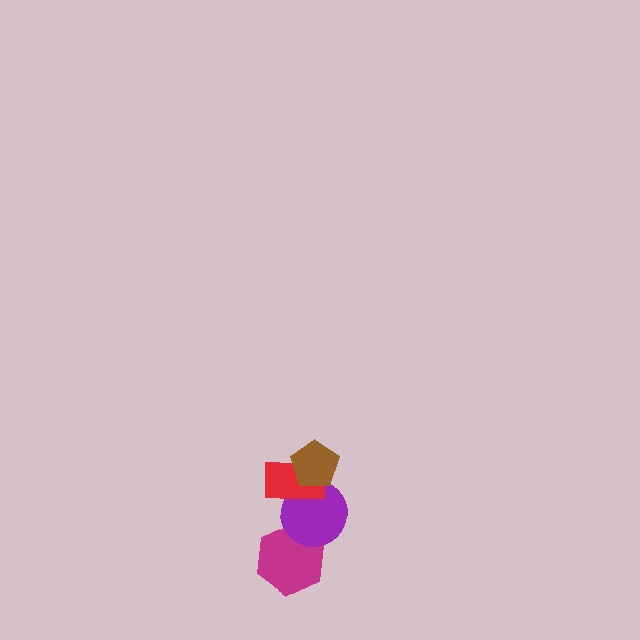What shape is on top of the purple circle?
The red rectangle is on top of the purple circle.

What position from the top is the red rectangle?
The red rectangle is 2nd from the top.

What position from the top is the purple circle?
The purple circle is 3rd from the top.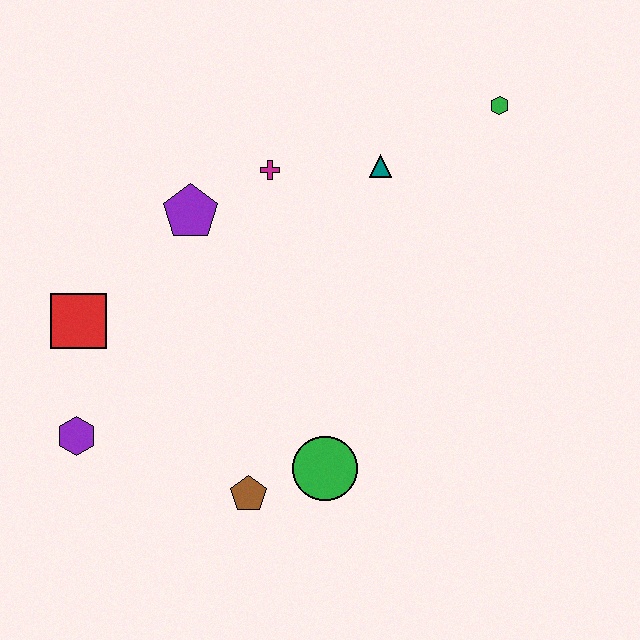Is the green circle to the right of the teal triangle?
No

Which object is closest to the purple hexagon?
The red square is closest to the purple hexagon.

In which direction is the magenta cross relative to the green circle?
The magenta cross is above the green circle.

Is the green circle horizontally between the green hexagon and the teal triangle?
No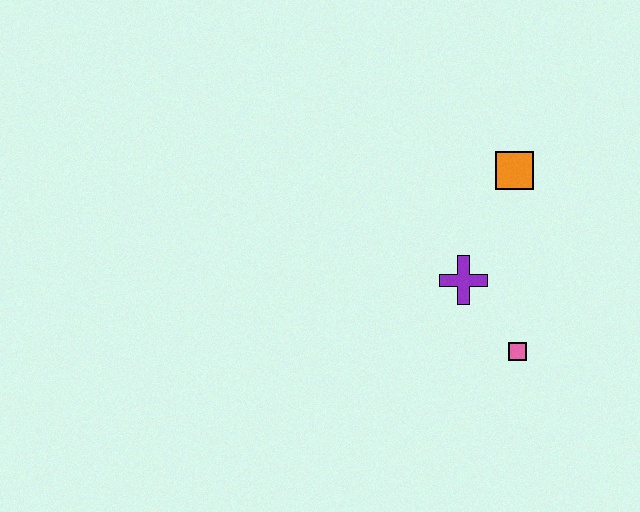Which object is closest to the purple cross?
The pink square is closest to the purple cross.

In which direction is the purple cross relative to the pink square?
The purple cross is above the pink square.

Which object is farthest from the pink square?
The orange square is farthest from the pink square.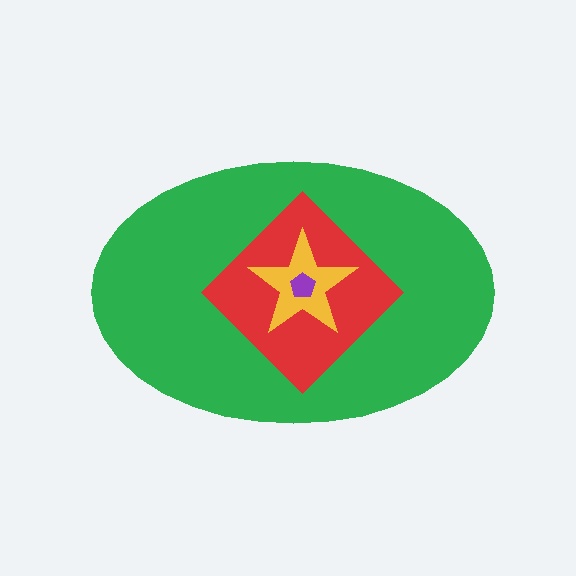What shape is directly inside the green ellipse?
The red diamond.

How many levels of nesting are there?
4.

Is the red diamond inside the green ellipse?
Yes.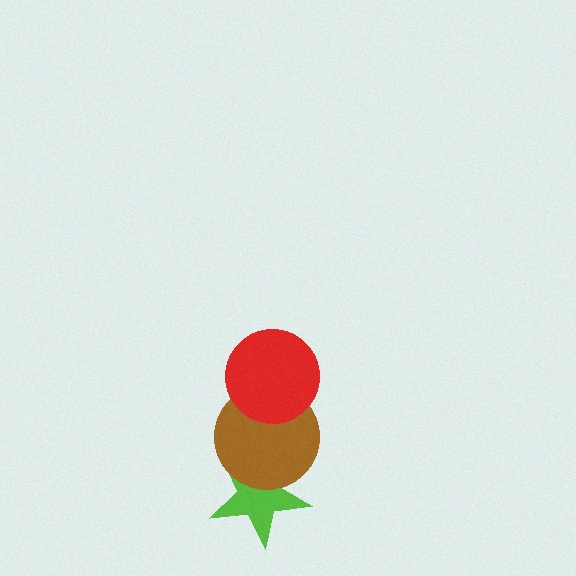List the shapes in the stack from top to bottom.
From top to bottom: the red circle, the brown circle, the lime star.